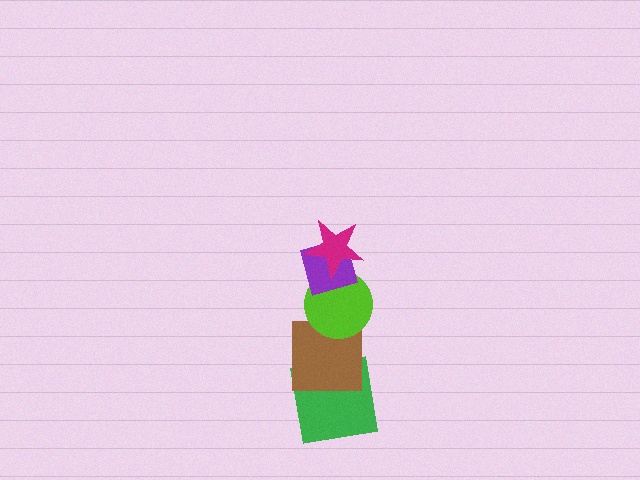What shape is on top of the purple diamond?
The magenta star is on top of the purple diamond.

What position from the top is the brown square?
The brown square is 4th from the top.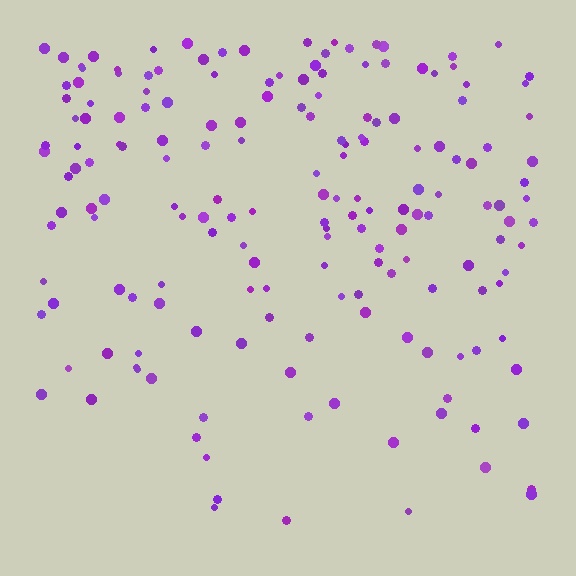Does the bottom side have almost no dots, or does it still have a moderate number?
Still a moderate number, just noticeably fewer than the top.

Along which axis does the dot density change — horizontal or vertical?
Vertical.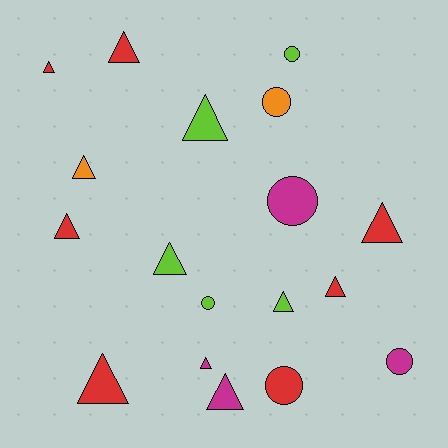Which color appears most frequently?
Red, with 7 objects.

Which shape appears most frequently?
Triangle, with 12 objects.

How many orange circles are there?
There is 1 orange circle.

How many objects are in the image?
There are 18 objects.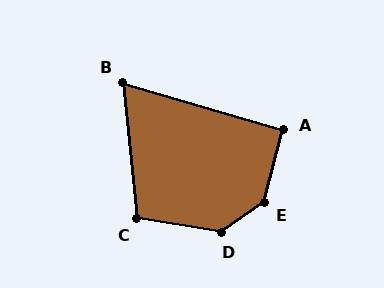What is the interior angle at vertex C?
Approximately 105 degrees (obtuse).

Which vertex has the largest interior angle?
E, at approximately 140 degrees.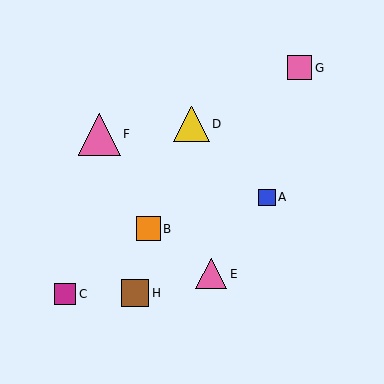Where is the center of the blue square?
The center of the blue square is at (267, 197).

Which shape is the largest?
The pink triangle (labeled F) is the largest.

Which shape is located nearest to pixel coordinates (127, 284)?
The brown square (labeled H) at (135, 293) is nearest to that location.